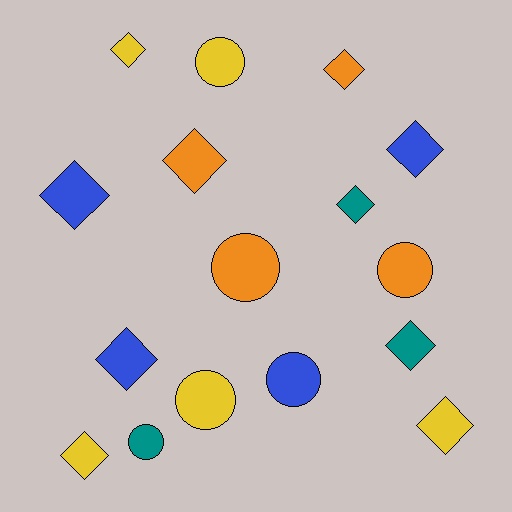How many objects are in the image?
There are 16 objects.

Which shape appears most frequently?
Diamond, with 10 objects.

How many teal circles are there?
There is 1 teal circle.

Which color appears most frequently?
Yellow, with 5 objects.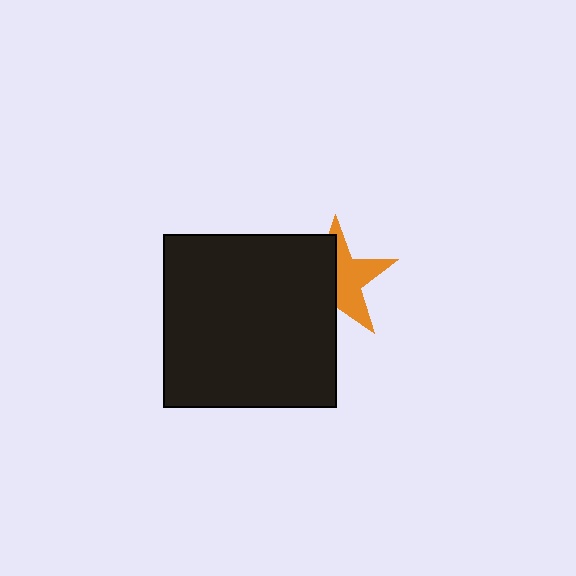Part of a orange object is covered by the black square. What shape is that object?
It is a star.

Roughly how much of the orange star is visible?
About half of it is visible (roughly 49%).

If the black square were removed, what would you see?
You would see the complete orange star.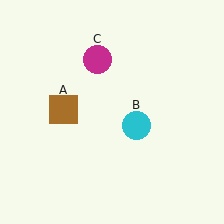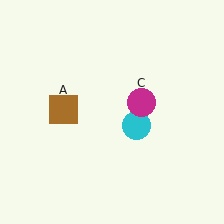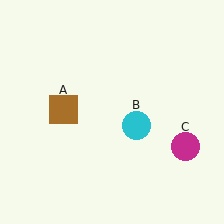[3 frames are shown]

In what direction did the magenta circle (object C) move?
The magenta circle (object C) moved down and to the right.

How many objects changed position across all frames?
1 object changed position: magenta circle (object C).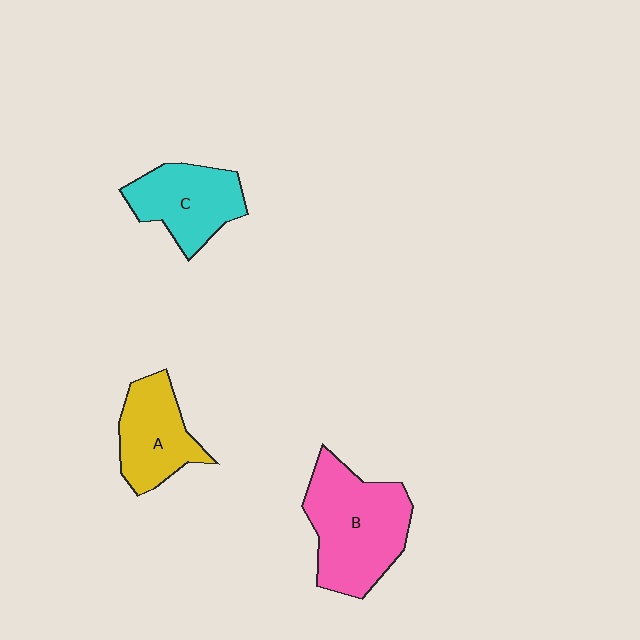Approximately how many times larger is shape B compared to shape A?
Approximately 1.5 times.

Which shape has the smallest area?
Shape A (yellow).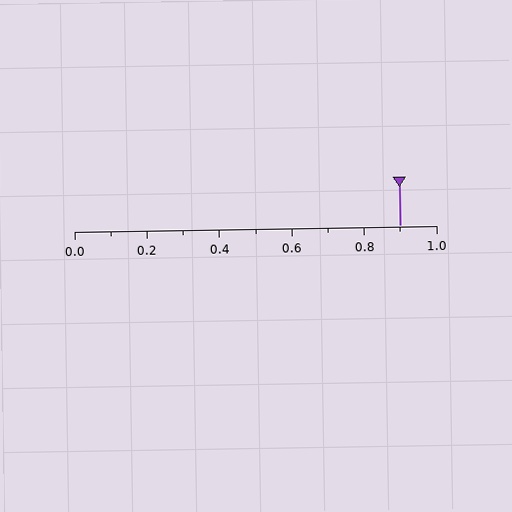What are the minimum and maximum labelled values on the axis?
The axis runs from 0.0 to 1.0.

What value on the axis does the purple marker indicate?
The marker indicates approximately 0.9.